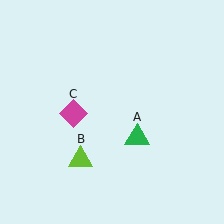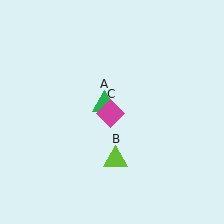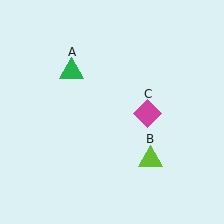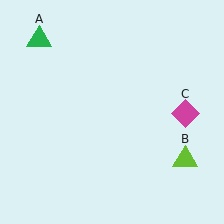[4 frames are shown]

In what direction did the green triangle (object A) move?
The green triangle (object A) moved up and to the left.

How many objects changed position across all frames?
3 objects changed position: green triangle (object A), lime triangle (object B), magenta diamond (object C).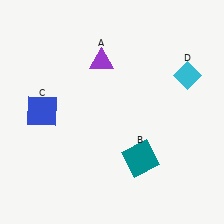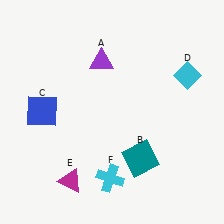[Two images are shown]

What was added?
A magenta triangle (E), a cyan cross (F) were added in Image 2.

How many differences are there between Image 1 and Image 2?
There are 2 differences between the two images.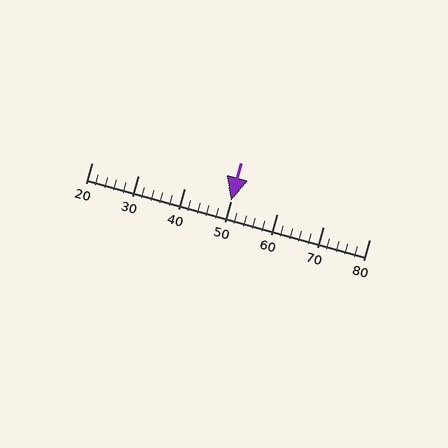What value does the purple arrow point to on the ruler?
The purple arrow points to approximately 50.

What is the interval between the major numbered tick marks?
The major tick marks are spaced 10 units apart.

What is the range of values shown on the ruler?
The ruler shows values from 20 to 80.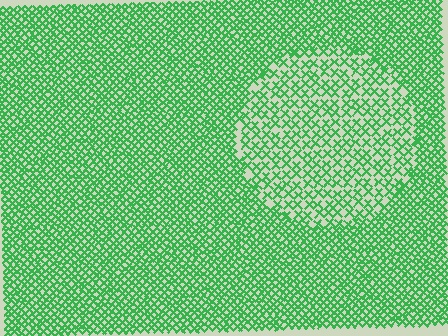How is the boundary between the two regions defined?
The boundary is defined by a change in element density (approximately 2.0x ratio). All elements are the same color, size, and shape.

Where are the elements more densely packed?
The elements are more densely packed outside the circle boundary.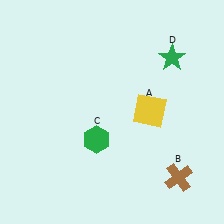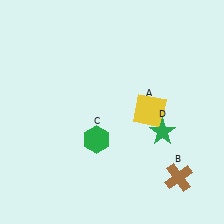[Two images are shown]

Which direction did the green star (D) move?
The green star (D) moved down.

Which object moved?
The green star (D) moved down.